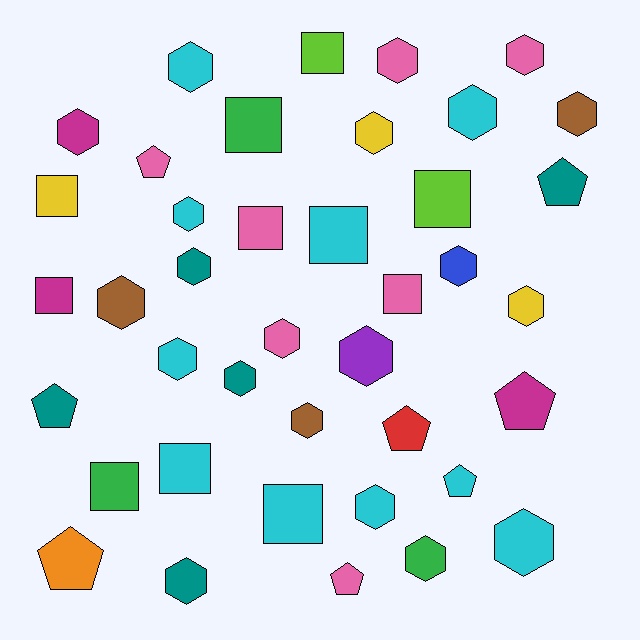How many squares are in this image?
There are 11 squares.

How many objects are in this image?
There are 40 objects.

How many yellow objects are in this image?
There are 3 yellow objects.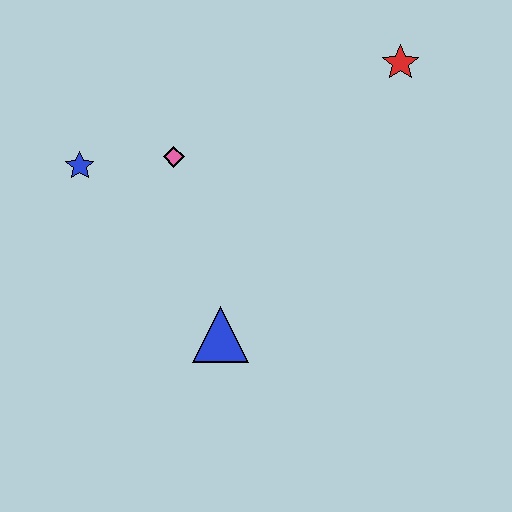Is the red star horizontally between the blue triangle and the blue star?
No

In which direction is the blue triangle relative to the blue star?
The blue triangle is below the blue star.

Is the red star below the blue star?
No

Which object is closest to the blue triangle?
The pink diamond is closest to the blue triangle.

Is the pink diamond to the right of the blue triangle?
No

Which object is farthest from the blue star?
The red star is farthest from the blue star.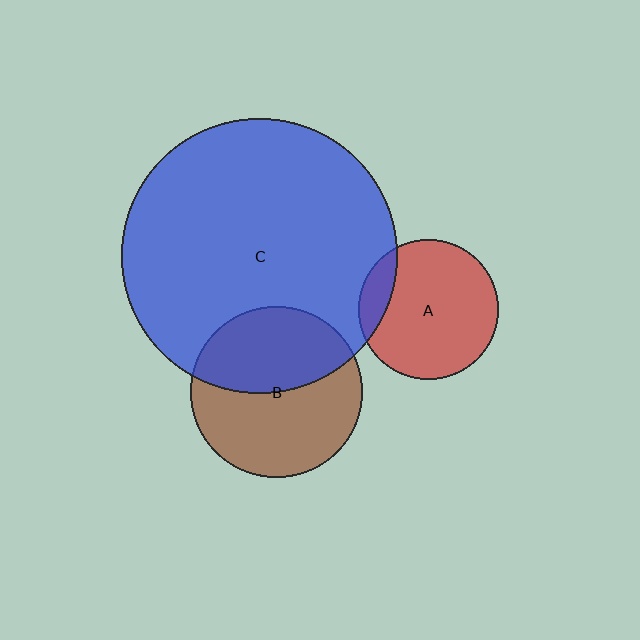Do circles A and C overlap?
Yes.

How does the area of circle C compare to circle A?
Approximately 3.9 times.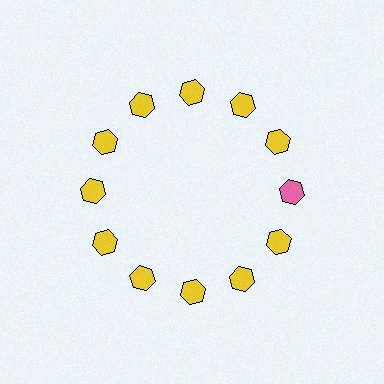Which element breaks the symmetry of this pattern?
The pink hexagon at roughly the 3 o'clock position breaks the symmetry. All other shapes are yellow hexagons.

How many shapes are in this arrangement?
There are 12 shapes arranged in a ring pattern.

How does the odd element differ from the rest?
It has a different color: pink instead of yellow.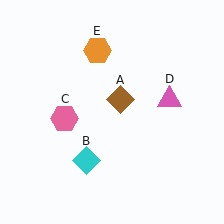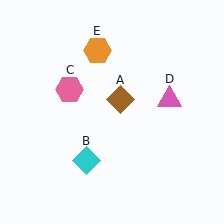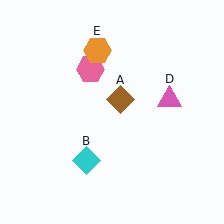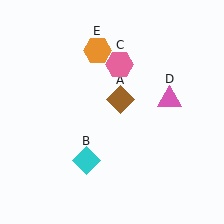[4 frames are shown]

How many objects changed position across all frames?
1 object changed position: pink hexagon (object C).